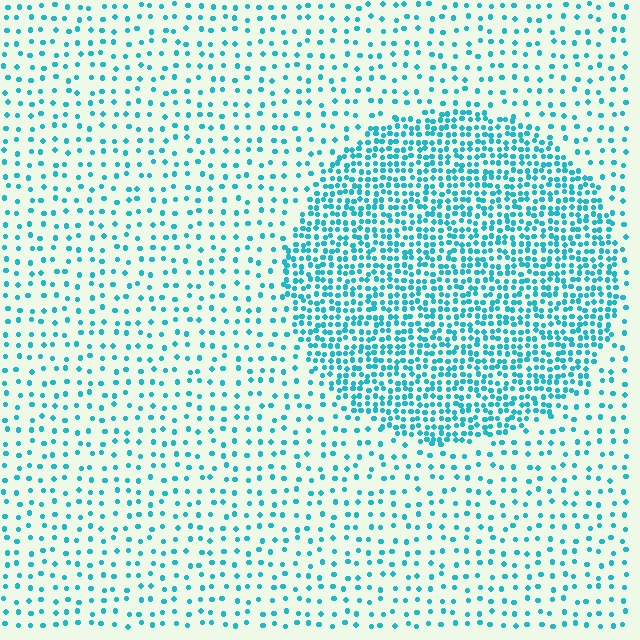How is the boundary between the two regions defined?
The boundary is defined by a change in element density (approximately 2.8x ratio). All elements are the same color, size, and shape.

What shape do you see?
I see a circle.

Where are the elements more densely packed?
The elements are more densely packed inside the circle boundary.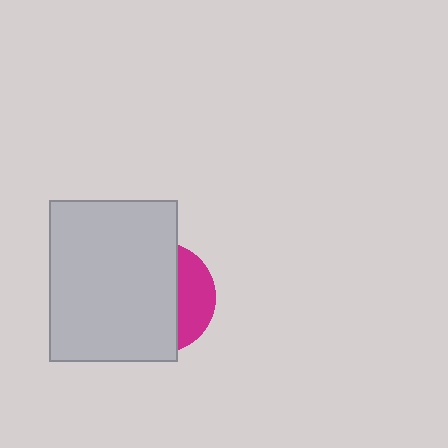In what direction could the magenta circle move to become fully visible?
The magenta circle could move right. That would shift it out from behind the light gray rectangle entirely.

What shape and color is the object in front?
The object in front is a light gray rectangle.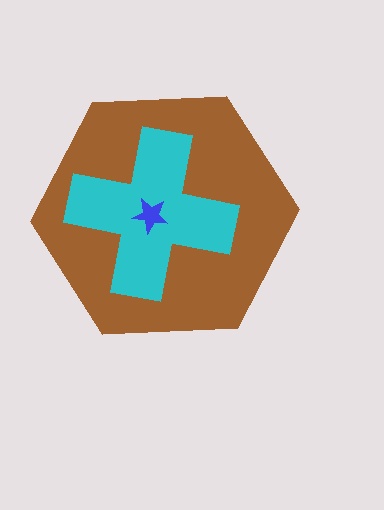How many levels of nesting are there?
3.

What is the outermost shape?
The brown hexagon.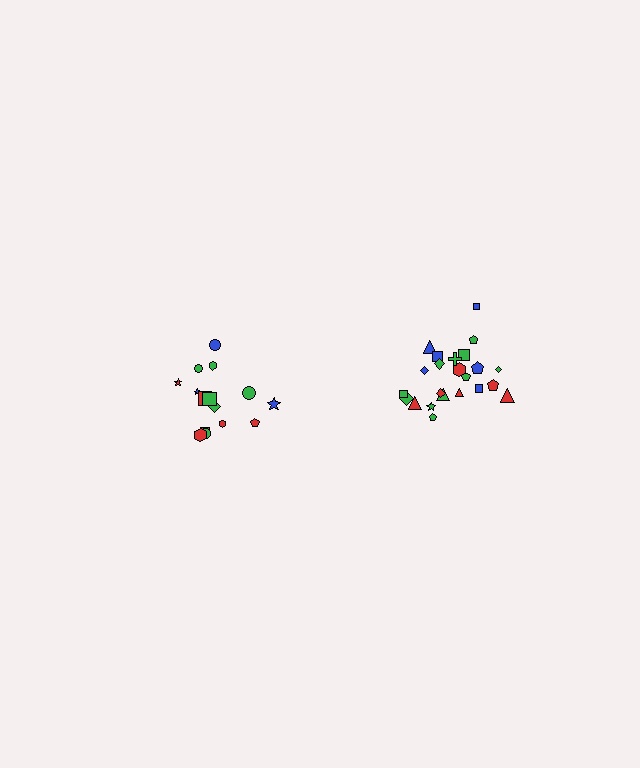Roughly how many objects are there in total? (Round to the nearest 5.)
Roughly 40 objects in total.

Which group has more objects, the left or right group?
The right group.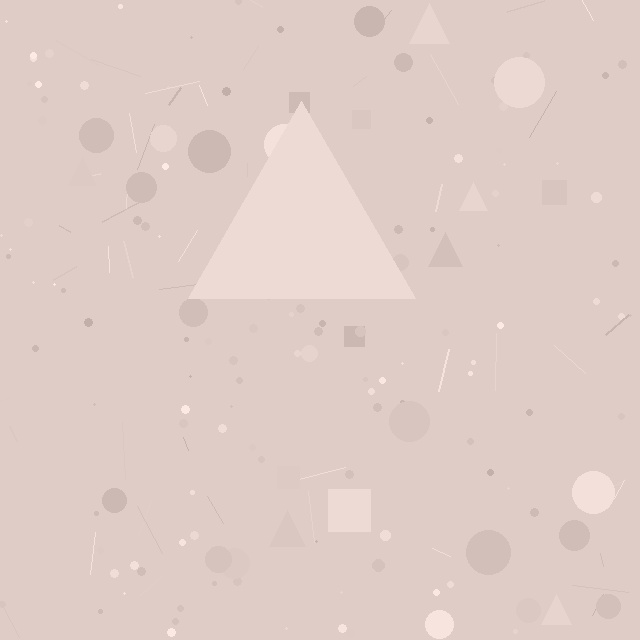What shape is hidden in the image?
A triangle is hidden in the image.